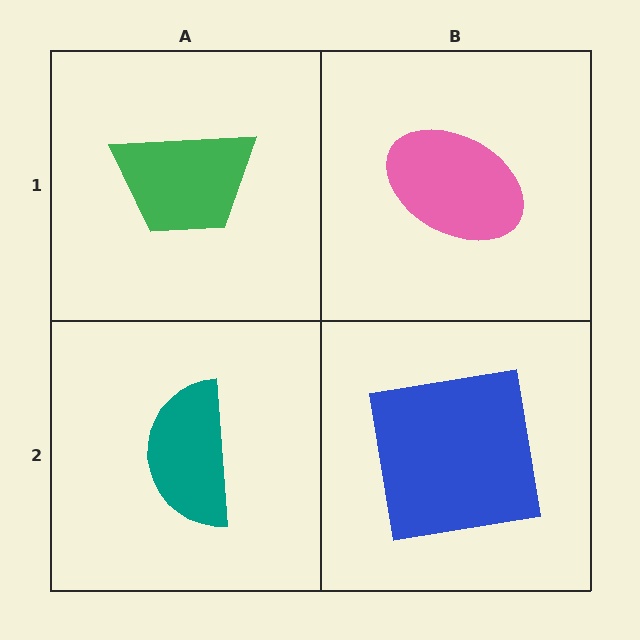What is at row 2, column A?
A teal semicircle.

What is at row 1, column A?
A green trapezoid.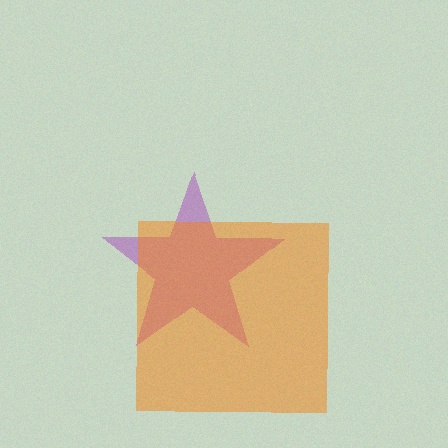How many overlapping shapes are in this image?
There are 2 overlapping shapes in the image.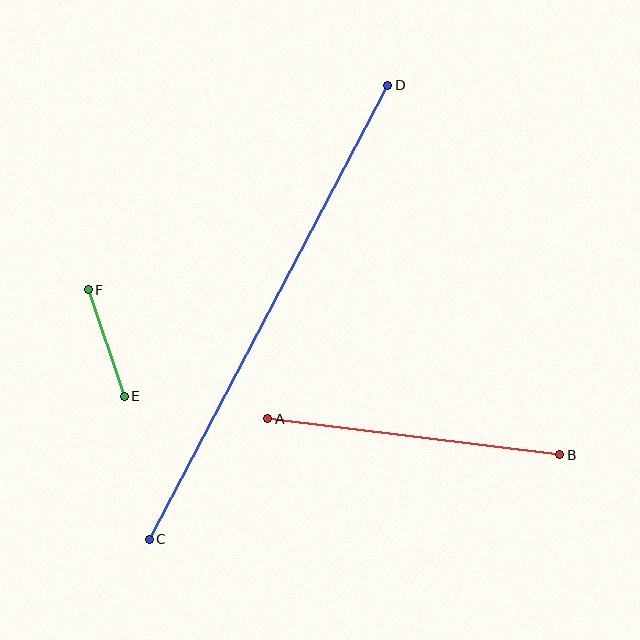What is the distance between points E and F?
The distance is approximately 113 pixels.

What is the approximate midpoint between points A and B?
The midpoint is at approximately (414, 437) pixels.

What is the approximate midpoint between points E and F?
The midpoint is at approximately (106, 343) pixels.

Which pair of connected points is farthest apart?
Points C and D are farthest apart.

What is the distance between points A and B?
The distance is approximately 294 pixels.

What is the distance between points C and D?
The distance is approximately 513 pixels.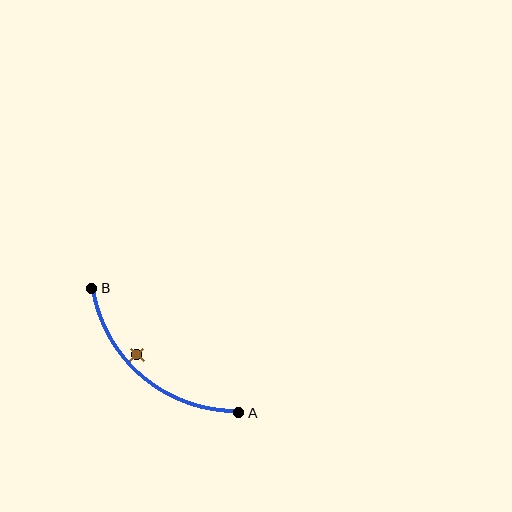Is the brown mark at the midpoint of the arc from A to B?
No — the brown mark does not lie on the arc at all. It sits slightly inside the curve.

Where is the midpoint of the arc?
The arc midpoint is the point on the curve farthest from the straight line joining A and B. It sits below and to the left of that line.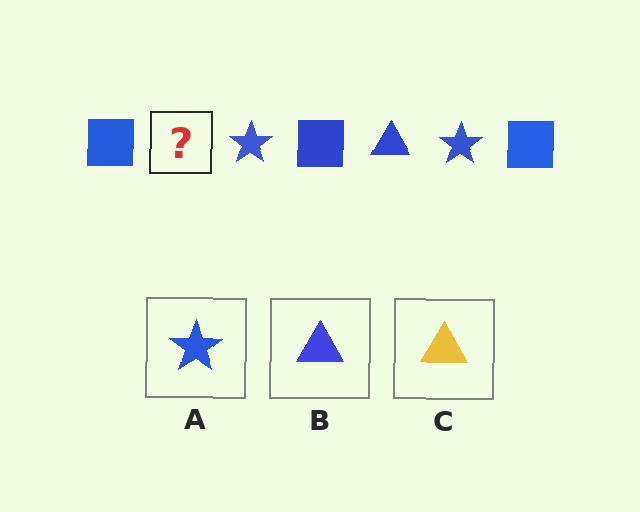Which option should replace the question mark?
Option B.